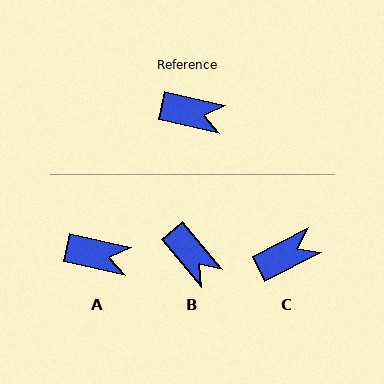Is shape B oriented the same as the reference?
No, it is off by about 38 degrees.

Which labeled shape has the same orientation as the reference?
A.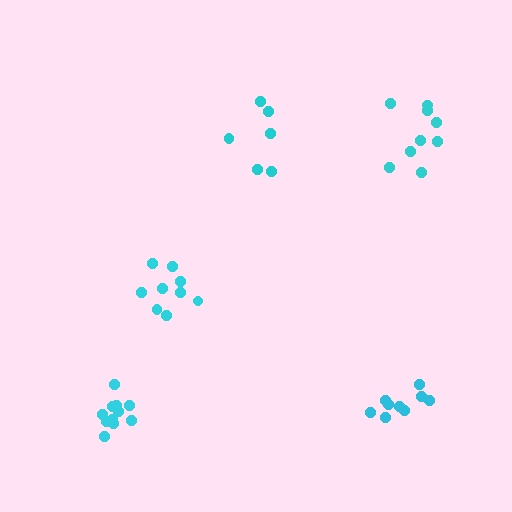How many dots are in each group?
Group 1: 9 dots, Group 2: 9 dots, Group 3: 11 dots, Group 4: 9 dots, Group 5: 6 dots (44 total).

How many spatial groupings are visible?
There are 5 spatial groupings.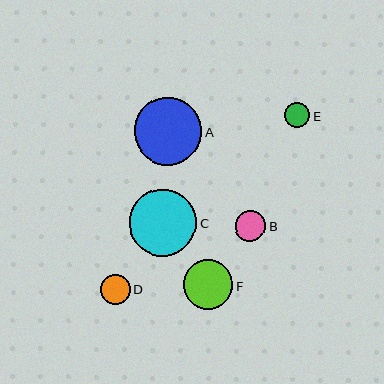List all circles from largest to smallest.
From largest to smallest: C, A, F, B, D, E.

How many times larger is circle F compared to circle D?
Circle F is approximately 1.7 times the size of circle D.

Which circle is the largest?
Circle C is the largest with a size of approximately 67 pixels.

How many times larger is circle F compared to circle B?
Circle F is approximately 1.6 times the size of circle B.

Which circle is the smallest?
Circle E is the smallest with a size of approximately 25 pixels.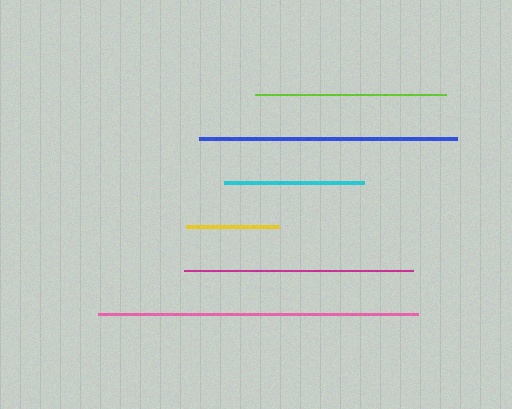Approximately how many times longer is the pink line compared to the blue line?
The pink line is approximately 1.2 times the length of the blue line.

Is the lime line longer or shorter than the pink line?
The pink line is longer than the lime line.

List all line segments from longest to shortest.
From longest to shortest: pink, blue, magenta, lime, cyan, yellow.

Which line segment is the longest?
The pink line is the longest at approximately 320 pixels.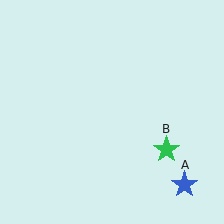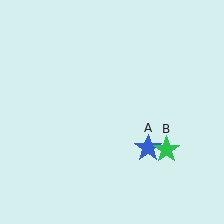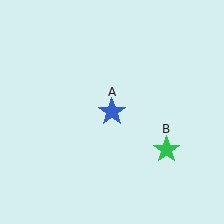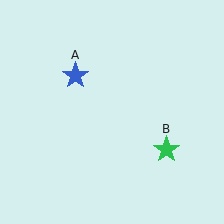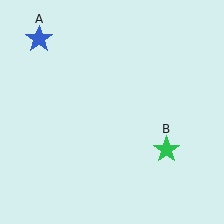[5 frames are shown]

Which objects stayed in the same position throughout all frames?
Green star (object B) remained stationary.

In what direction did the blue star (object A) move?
The blue star (object A) moved up and to the left.